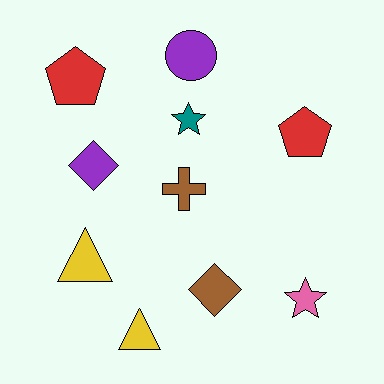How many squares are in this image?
There are no squares.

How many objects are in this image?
There are 10 objects.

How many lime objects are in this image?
There are no lime objects.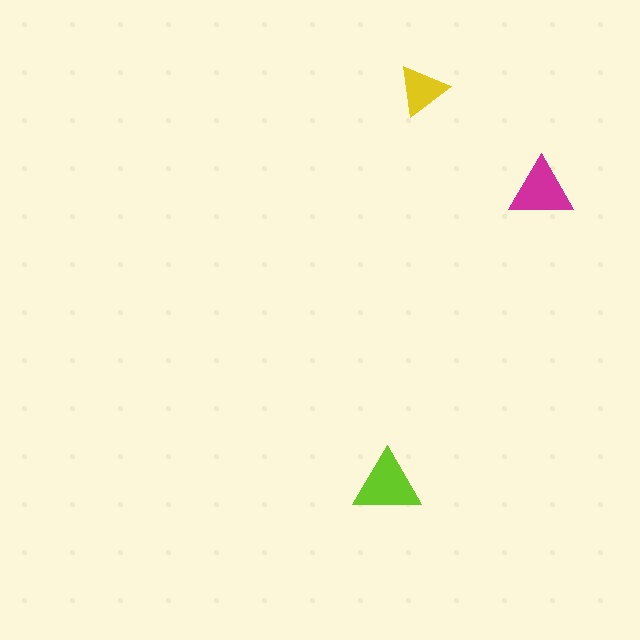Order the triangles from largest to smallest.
the lime one, the magenta one, the yellow one.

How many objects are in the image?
There are 3 objects in the image.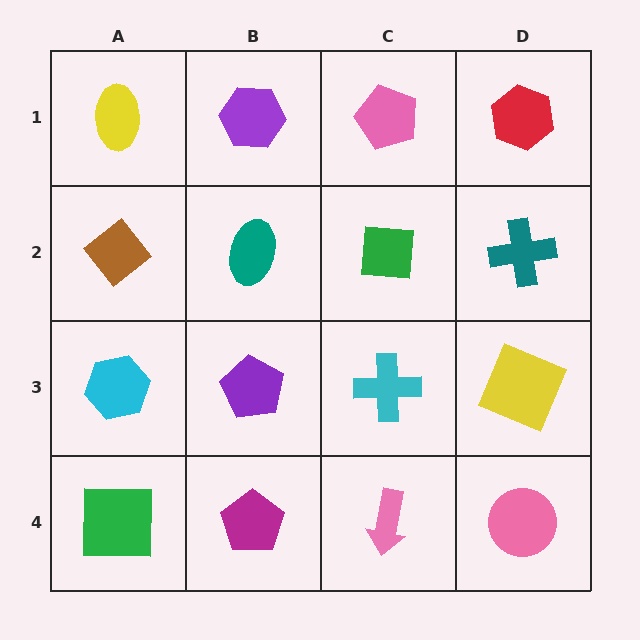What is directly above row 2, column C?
A pink pentagon.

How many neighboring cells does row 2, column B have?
4.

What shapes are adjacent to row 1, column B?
A teal ellipse (row 2, column B), a yellow ellipse (row 1, column A), a pink pentagon (row 1, column C).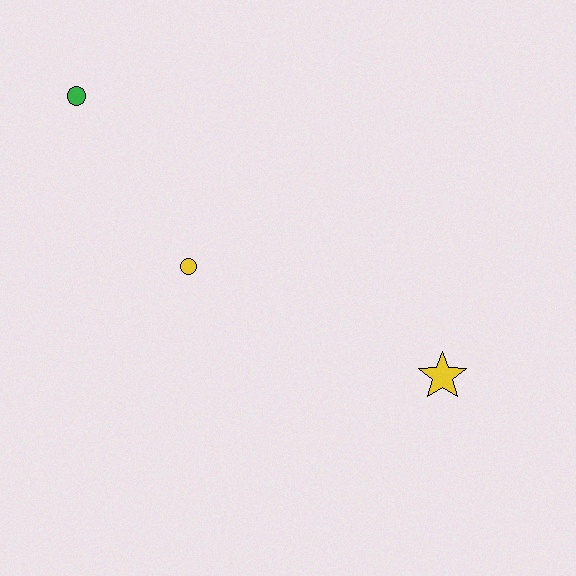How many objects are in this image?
There are 3 objects.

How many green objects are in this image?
There is 1 green object.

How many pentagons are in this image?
There are no pentagons.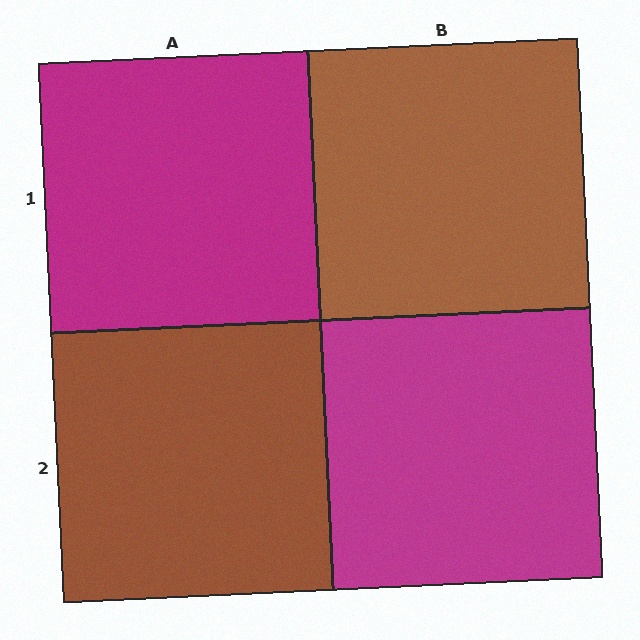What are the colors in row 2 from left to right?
Brown, magenta.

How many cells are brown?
2 cells are brown.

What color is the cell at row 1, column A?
Magenta.